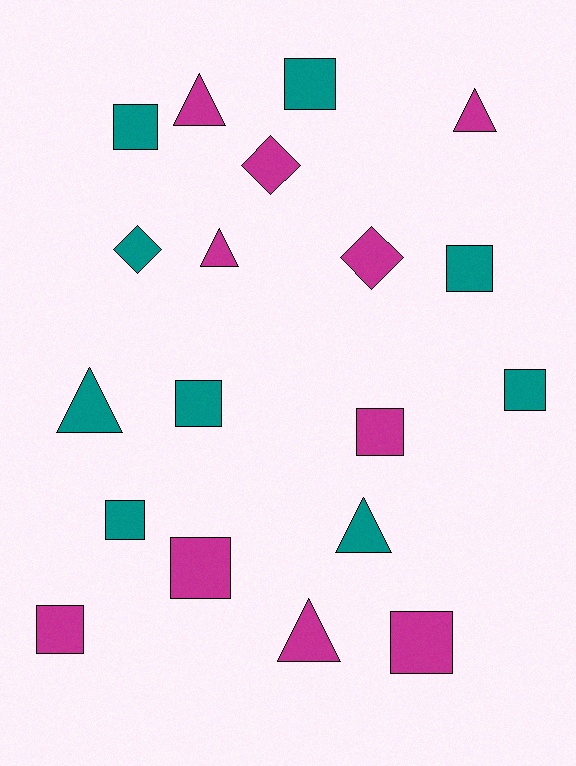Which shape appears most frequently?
Square, with 10 objects.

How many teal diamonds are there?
There is 1 teal diamond.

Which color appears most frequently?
Magenta, with 10 objects.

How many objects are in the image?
There are 19 objects.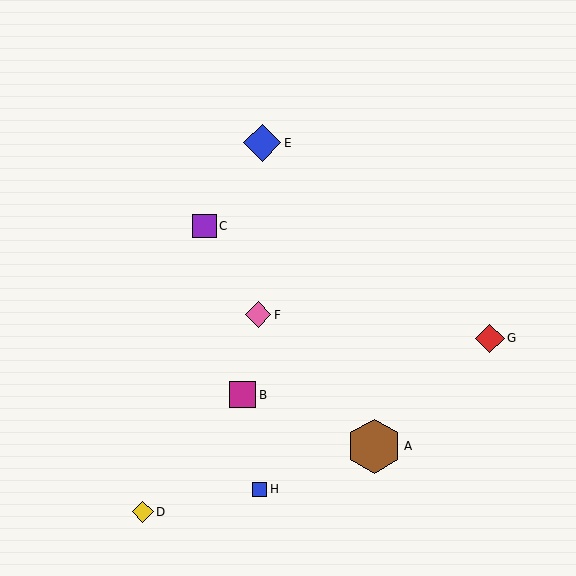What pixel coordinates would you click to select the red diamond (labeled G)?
Click at (490, 338) to select the red diamond G.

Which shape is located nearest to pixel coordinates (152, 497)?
The yellow diamond (labeled D) at (143, 512) is nearest to that location.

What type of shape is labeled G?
Shape G is a red diamond.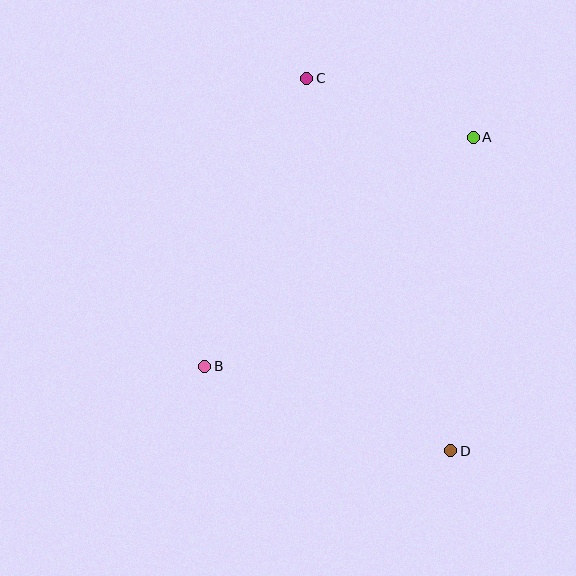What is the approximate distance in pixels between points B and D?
The distance between B and D is approximately 260 pixels.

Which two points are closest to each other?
Points A and C are closest to each other.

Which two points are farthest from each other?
Points C and D are farthest from each other.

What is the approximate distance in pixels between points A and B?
The distance between A and B is approximately 353 pixels.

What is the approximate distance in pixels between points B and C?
The distance between B and C is approximately 306 pixels.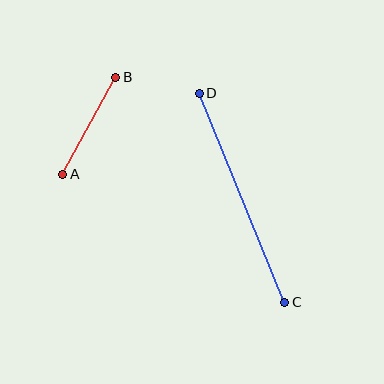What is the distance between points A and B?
The distance is approximately 111 pixels.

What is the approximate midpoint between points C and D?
The midpoint is at approximately (242, 198) pixels.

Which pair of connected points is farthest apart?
Points C and D are farthest apart.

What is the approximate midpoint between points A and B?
The midpoint is at approximately (89, 126) pixels.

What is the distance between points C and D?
The distance is approximately 226 pixels.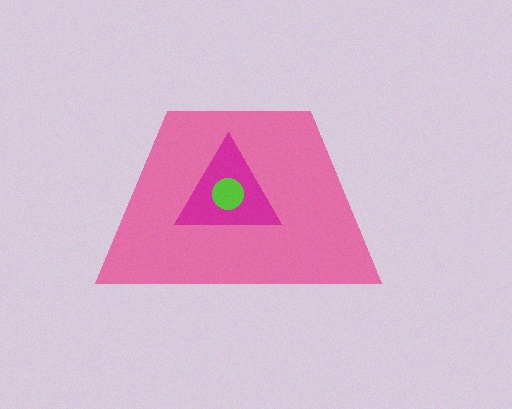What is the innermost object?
The lime circle.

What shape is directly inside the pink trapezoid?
The magenta triangle.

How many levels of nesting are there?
3.